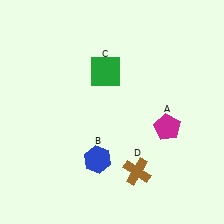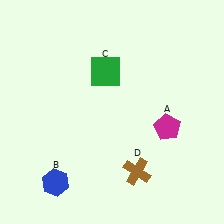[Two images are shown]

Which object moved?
The blue hexagon (B) moved left.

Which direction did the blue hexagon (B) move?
The blue hexagon (B) moved left.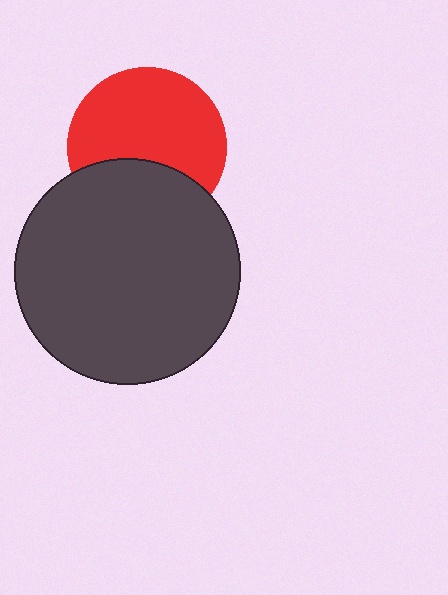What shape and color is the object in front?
The object in front is a dark gray circle.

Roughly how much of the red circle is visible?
Most of it is visible (roughly 67%).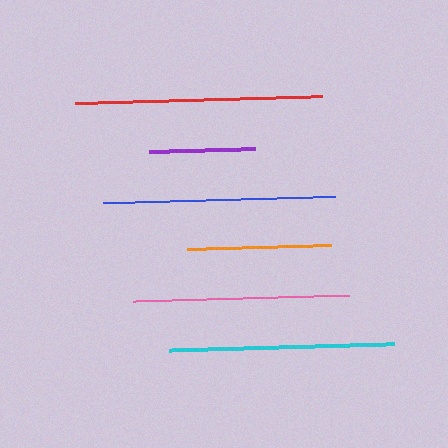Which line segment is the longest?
The red line is the longest at approximately 248 pixels.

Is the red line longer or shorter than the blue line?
The red line is longer than the blue line.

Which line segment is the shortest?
The purple line is the shortest at approximately 106 pixels.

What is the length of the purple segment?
The purple segment is approximately 106 pixels long.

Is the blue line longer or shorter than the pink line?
The blue line is longer than the pink line.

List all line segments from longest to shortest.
From longest to shortest: red, blue, cyan, pink, orange, purple.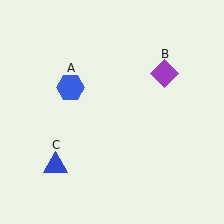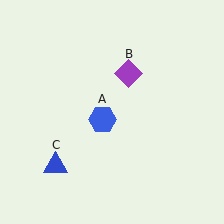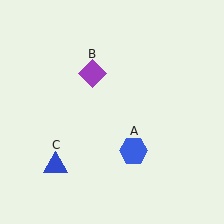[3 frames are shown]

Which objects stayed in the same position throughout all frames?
Blue triangle (object C) remained stationary.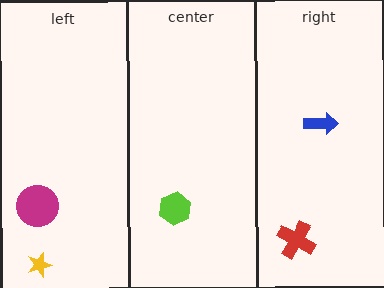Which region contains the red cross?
The right region.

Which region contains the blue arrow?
The right region.